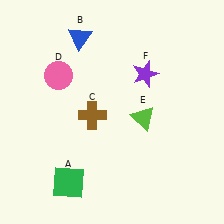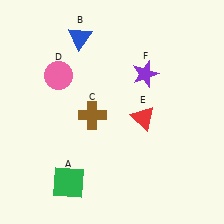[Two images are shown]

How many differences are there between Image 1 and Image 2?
There is 1 difference between the two images.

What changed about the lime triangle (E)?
In Image 1, E is lime. In Image 2, it changed to red.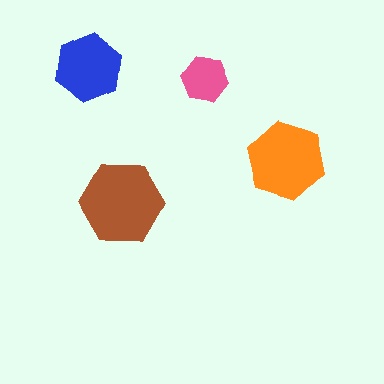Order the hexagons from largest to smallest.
the brown one, the orange one, the blue one, the pink one.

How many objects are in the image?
There are 4 objects in the image.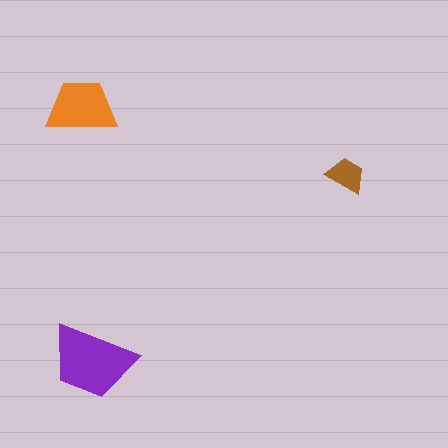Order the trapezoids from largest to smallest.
the purple one, the orange one, the brown one.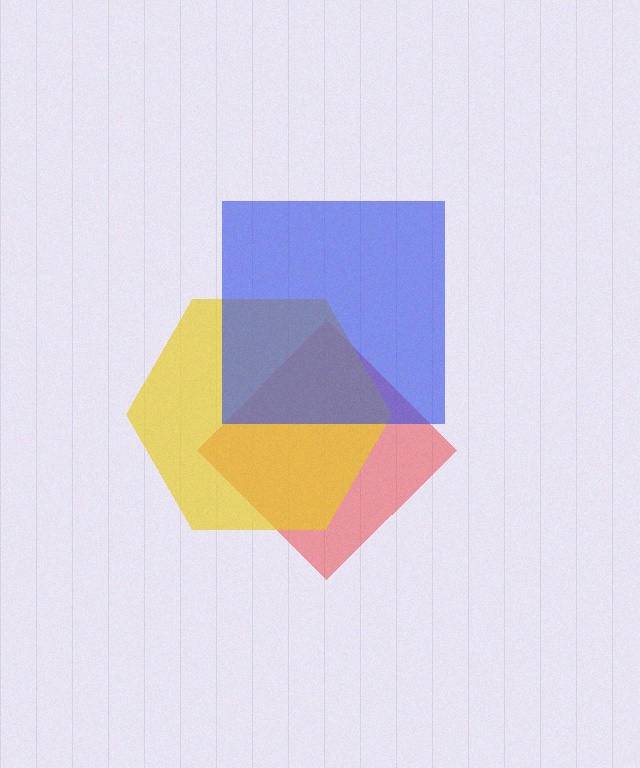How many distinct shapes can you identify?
There are 3 distinct shapes: a red diamond, a yellow hexagon, a blue square.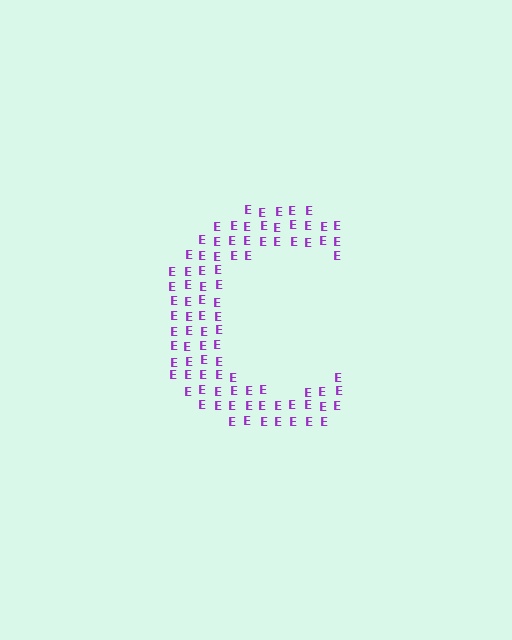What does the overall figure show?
The overall figure shows the letter C.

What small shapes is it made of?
It is made of small letter E's.